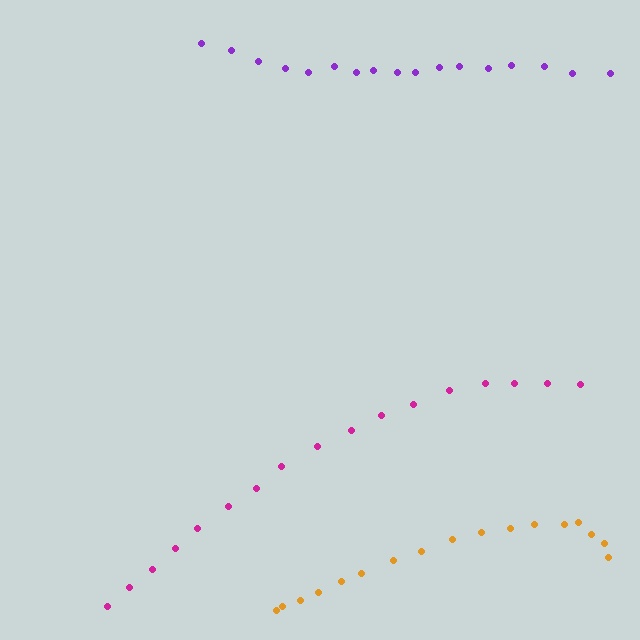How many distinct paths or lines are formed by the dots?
There are 3 distinct paths.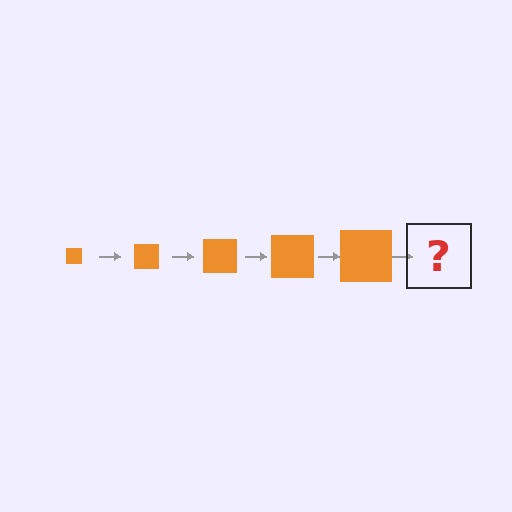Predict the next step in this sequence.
The next step is an orange square, larger than the previous one.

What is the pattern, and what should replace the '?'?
The pattern is that the square gets progressively larger each step. The '?' should be an orange square, larger than the previous one.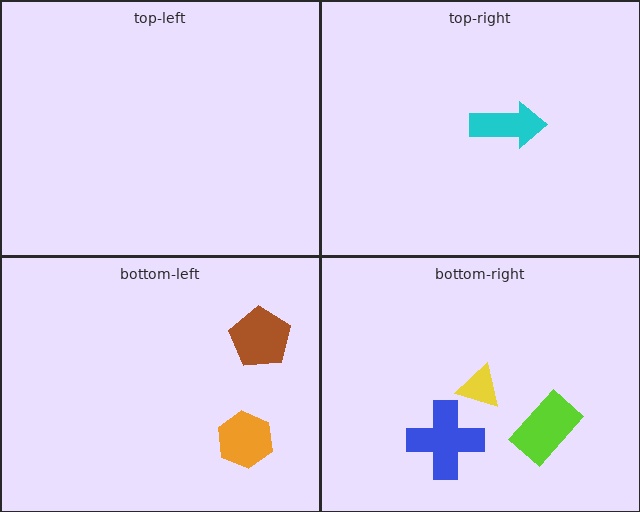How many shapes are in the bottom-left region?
2.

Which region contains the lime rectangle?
The bottom-right region.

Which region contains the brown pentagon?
The bottom-left region.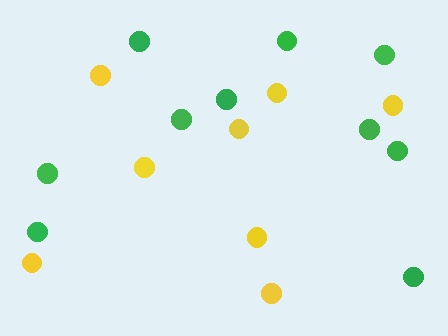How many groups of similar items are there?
There are 2 groups: one group of yellow circles (8) and one group of green circles (10).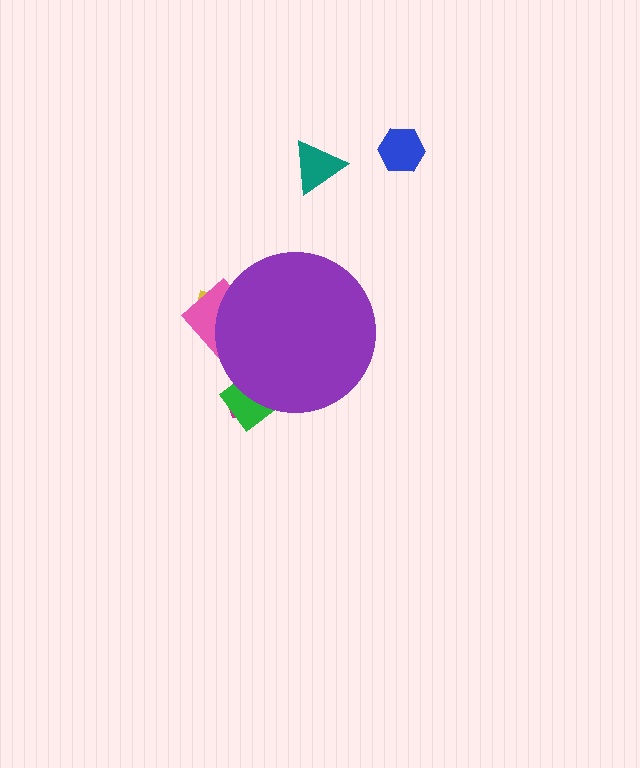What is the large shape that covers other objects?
A purple circle.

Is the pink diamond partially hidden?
Yes, the pink diamond is partially hidden behind the purple circle.